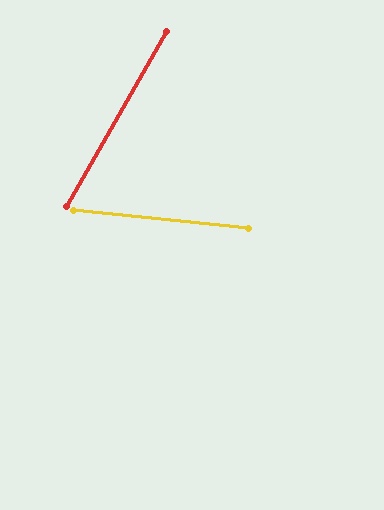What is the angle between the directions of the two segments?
Approximately 66 degrees.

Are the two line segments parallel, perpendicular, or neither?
Neither parallel nor perpendicular — they differ by about 66°.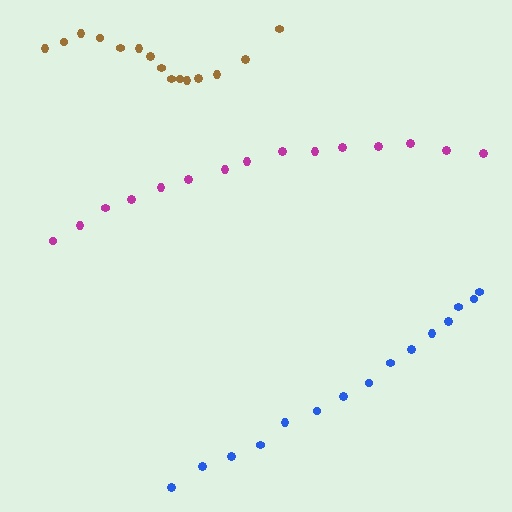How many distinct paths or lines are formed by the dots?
There are 3 distinct paths.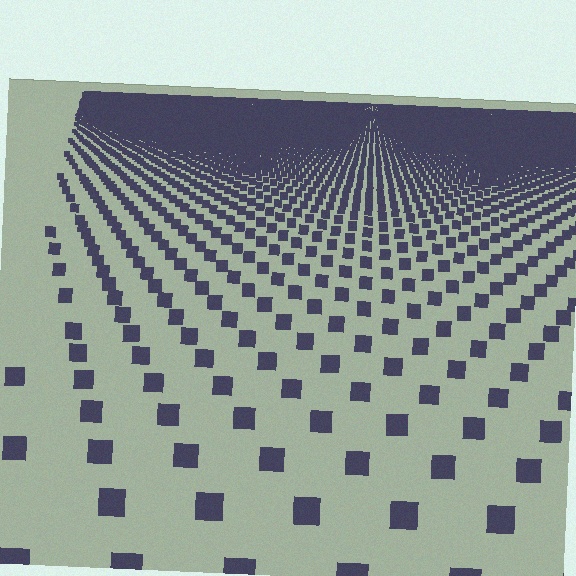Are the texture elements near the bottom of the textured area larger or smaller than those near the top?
Larger. Near the bottom, elements are closer to the viewer and appear at a bigger on-screen size.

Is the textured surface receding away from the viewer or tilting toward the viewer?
The surface is receding away from the viewer. Texture elements get smaller and denser toward the top.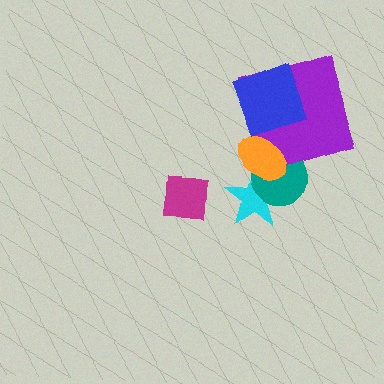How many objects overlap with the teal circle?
3 objects overlap with the teal circle.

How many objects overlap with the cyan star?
2 objects overlap with the cyan star.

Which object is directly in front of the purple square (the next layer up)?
The orange ellipse is directly in front of the purple square.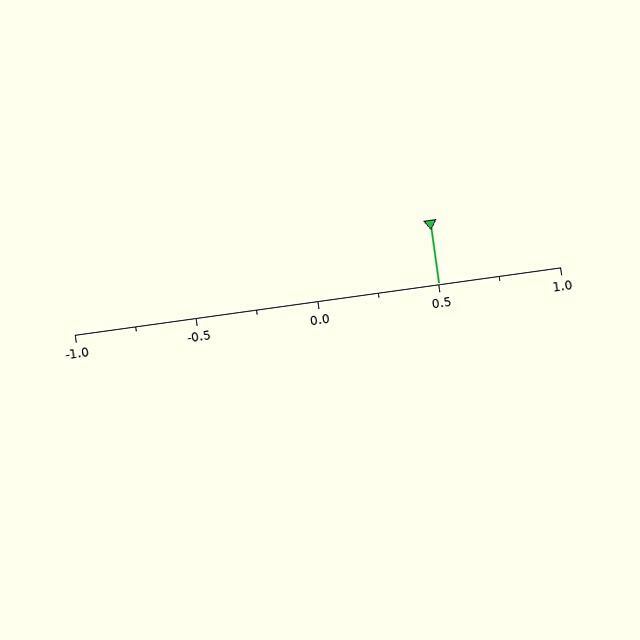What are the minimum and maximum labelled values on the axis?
The axis runs from -1.0 to 1.0.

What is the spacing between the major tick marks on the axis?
The major ticks are spaced 0.5 apart.